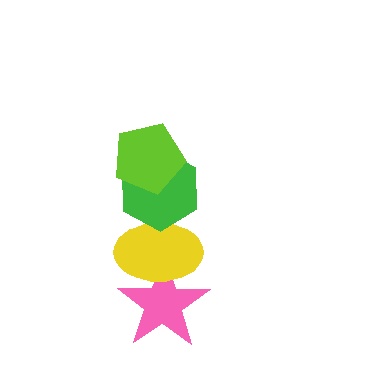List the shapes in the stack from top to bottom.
From top to bottom: the lime pentagon, the green hexagon, the yellow ellipse, the pink star.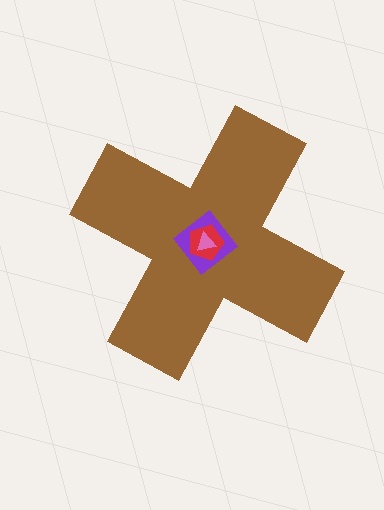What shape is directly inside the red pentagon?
The pink triangle.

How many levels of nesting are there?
4.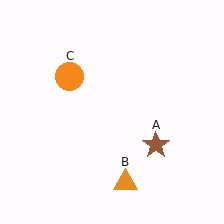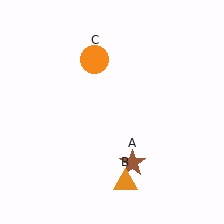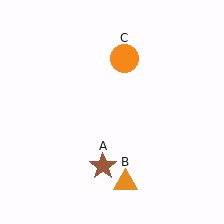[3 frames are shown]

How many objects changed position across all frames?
2 objects changed position: brown star (object A), orange circle (object C).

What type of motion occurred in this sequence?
The brown star (object A), orange circle (object C) rotated clockwise around the center of the scene.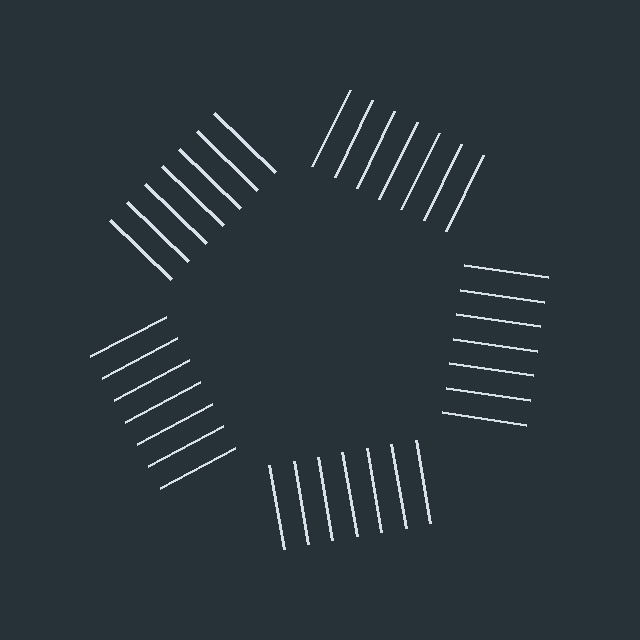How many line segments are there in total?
35 — 7 along each of the 5 edges.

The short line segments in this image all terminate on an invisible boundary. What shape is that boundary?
An illusory pentagon — the line segments terminate on its edges but no continuous stroke is drawn.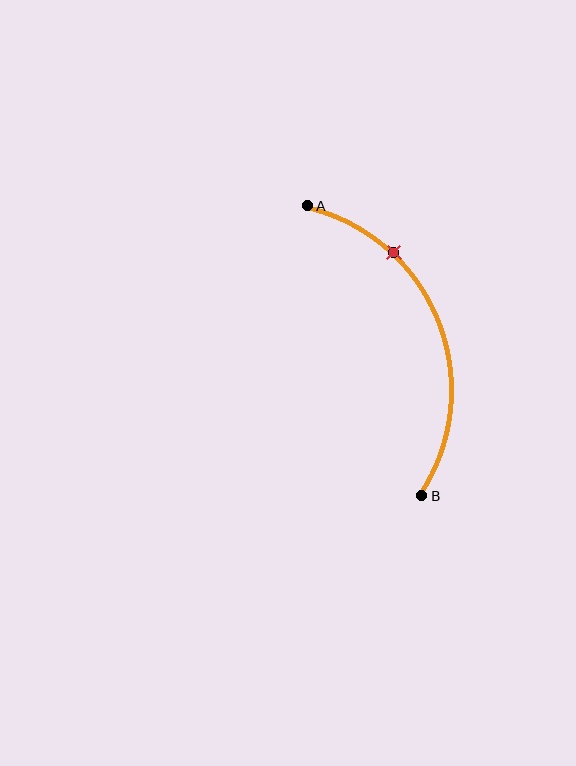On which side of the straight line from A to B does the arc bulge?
The arc bulges to the right of the straight line connecting A and B.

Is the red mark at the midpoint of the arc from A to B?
No. The red mark lies on the arc but is closer to endpoint A. The arc midpoint would be at the point on the curve equidistant along the arc from both A and B.